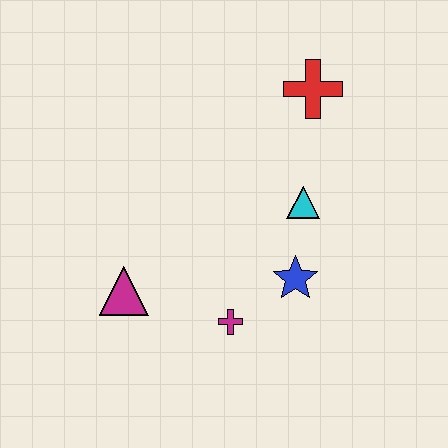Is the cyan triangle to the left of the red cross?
Yes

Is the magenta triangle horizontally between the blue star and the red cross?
No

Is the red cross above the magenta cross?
Yes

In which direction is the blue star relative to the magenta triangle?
The blue star is to the right of the magenta triangle.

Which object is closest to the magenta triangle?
The magenta cross is closest to the magenta triangle.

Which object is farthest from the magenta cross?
The red cross is farthest from the magenta cross.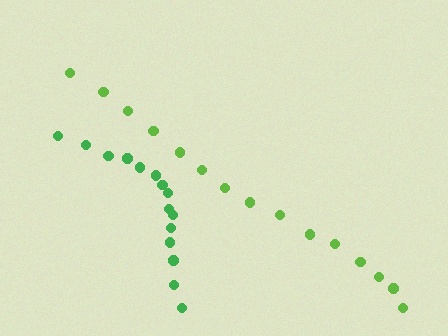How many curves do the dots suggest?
There are 2 distinct paths.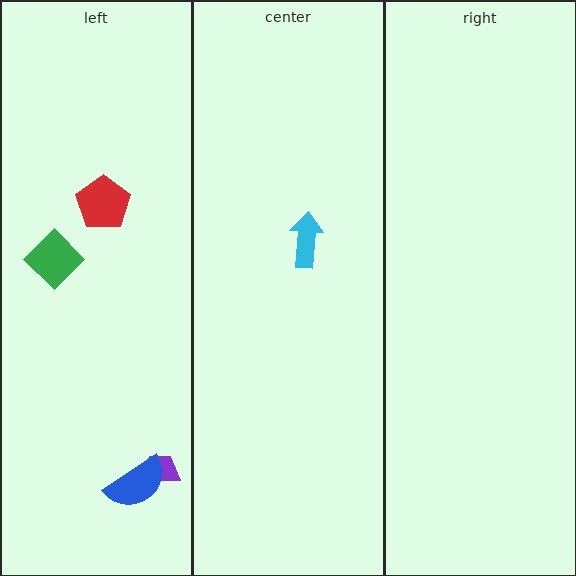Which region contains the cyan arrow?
The center region.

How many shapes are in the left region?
4.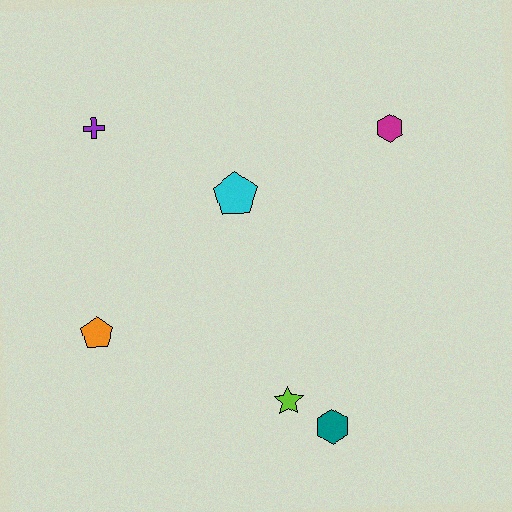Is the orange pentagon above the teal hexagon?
Yes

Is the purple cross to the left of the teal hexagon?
Yes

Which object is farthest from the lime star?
The purple cross is farthest from the lime star.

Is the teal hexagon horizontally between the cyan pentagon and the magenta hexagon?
Yes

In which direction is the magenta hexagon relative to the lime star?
The magenta hexagon is above the lime star.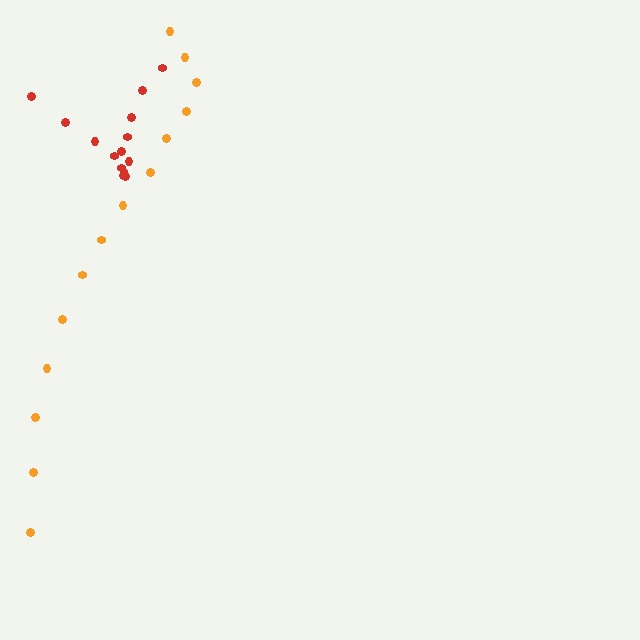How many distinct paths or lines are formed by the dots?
There are 2 distinct paths.